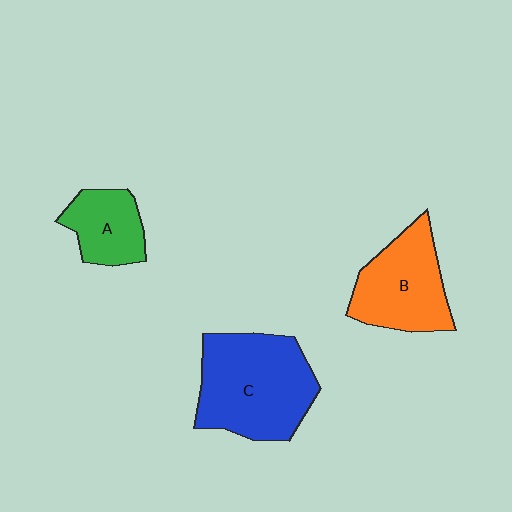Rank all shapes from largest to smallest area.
From largest to smallest: C (blue), B (orange), A (green).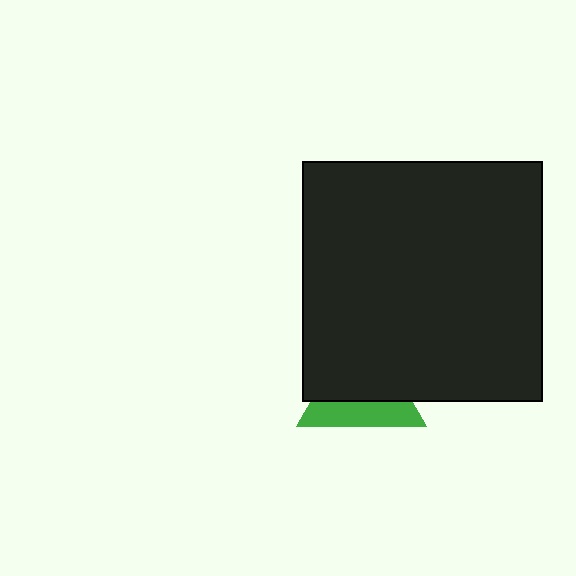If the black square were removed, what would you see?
You would see the complete green triangle.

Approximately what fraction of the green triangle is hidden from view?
Roughly 60% of the green triangle is hidden behind the black square.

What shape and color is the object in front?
The object in front is a black square.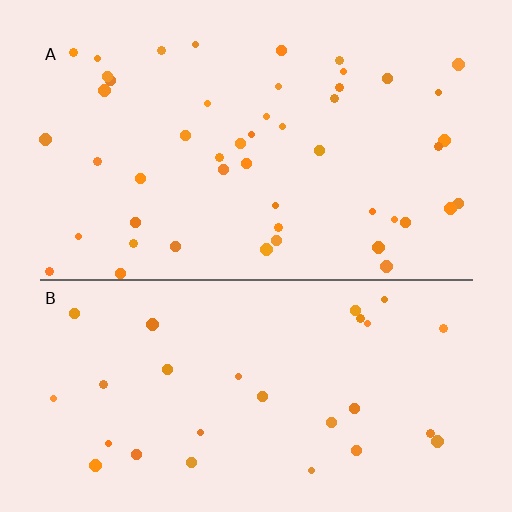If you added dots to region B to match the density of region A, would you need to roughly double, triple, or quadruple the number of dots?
Approximately double.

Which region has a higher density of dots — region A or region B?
A (the top).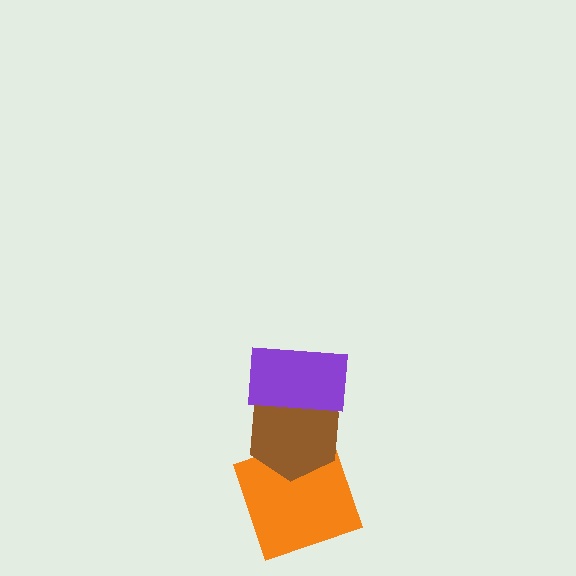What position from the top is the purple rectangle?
The purple rectangle is 1st from the top.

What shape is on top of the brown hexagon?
The purple rectangle is on top of the brown hexagon.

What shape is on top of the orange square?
The brown hexagon is on top of the orange square.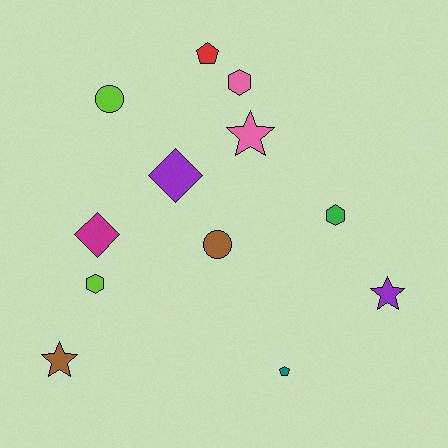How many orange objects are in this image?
There are no orange objects.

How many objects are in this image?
There are 12 objects.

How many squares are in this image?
There are no squares.